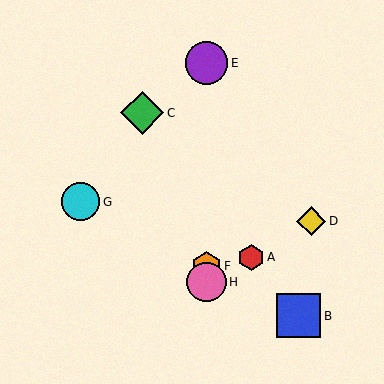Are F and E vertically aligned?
Yes, both are at x≈206.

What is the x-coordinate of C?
Object C is at x≈142.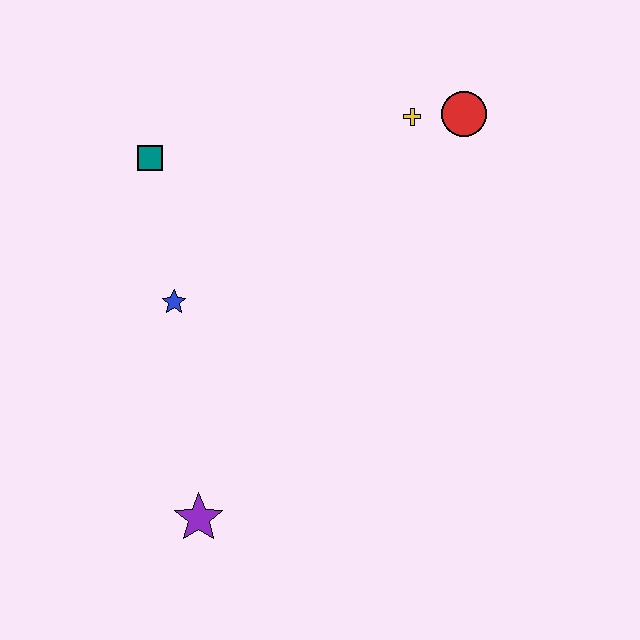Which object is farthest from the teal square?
The purple star is farthest from the teal square.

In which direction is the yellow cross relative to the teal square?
The yellow cross is to the right of the teal square.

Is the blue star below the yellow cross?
Yes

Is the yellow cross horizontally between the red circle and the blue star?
Yes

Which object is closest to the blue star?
The teal square is closest to the blue star.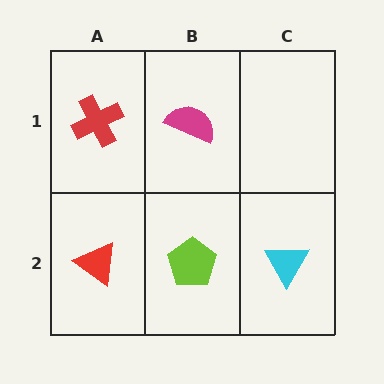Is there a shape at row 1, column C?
No, that cell is empty.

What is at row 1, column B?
A magenta semicircle.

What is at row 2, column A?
A red triangle.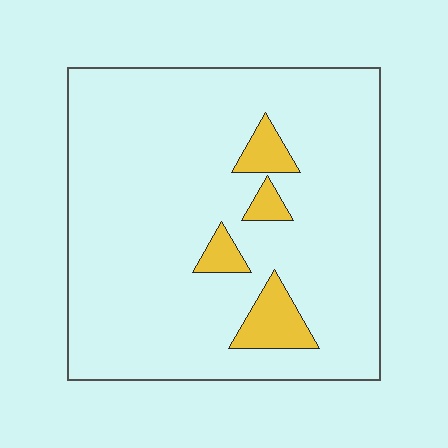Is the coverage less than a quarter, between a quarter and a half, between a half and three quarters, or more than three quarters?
Less than a quarter.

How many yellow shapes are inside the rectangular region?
4.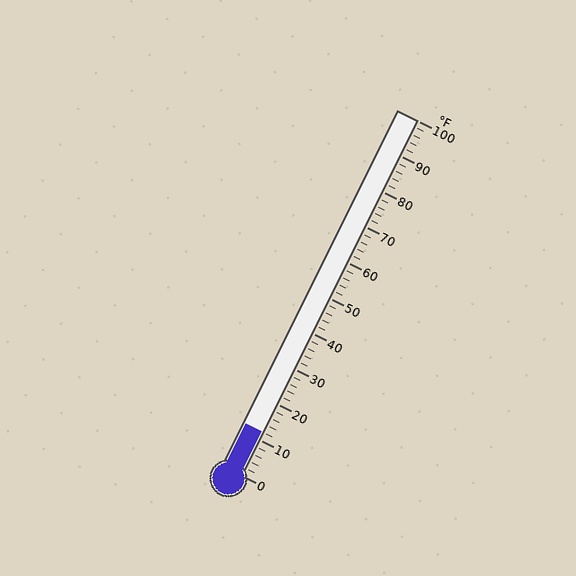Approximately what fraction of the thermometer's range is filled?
The thermometer is filled to approximately 10% of its range.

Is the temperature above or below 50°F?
The temperature is below 50°F.